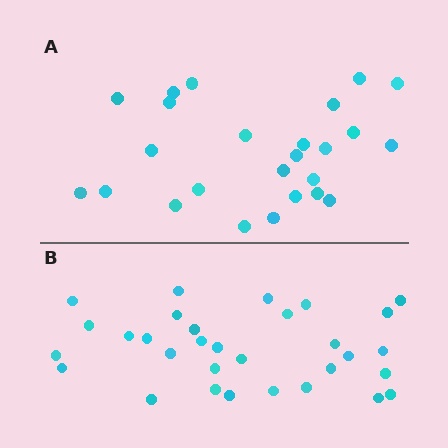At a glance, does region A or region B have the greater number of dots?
Region B (the bottom region) has more dots.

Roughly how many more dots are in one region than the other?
Region B has about 6 more dots than region A.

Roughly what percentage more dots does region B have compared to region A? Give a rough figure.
About 25% more.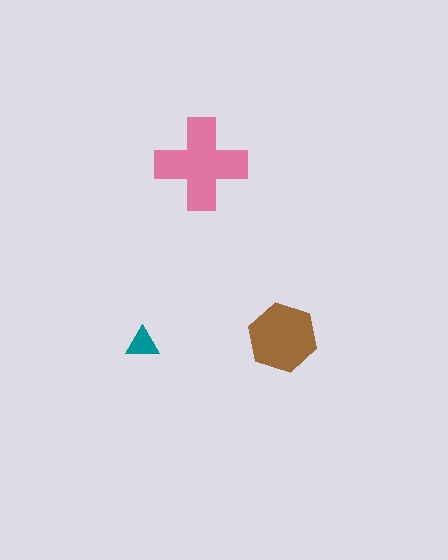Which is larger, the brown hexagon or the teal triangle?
The brown hexagon.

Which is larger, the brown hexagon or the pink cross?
The pink cross.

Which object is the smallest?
The teal triangle.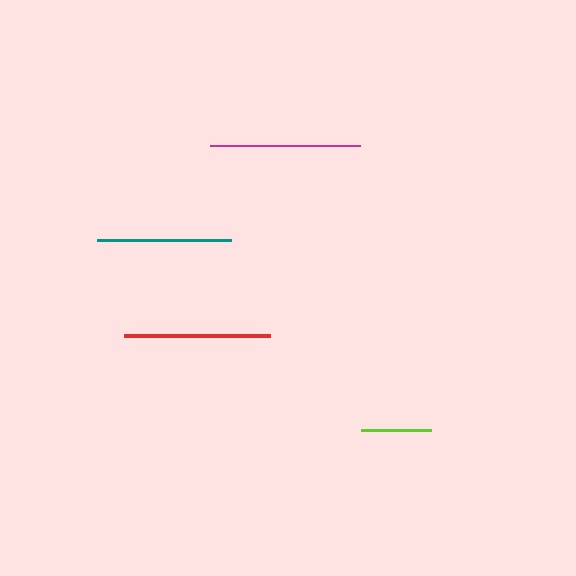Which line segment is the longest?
The magenta line is the longest at approximately 150 pixels.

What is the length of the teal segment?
The teal segment is approximately 134 pixels long.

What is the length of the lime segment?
The lime segment is approximately 69 pixels long.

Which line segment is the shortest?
The lime line is the shortest at approximately 69 pixels.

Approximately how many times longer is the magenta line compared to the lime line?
The magenta line is approximately 2.2 times the length of the lime line.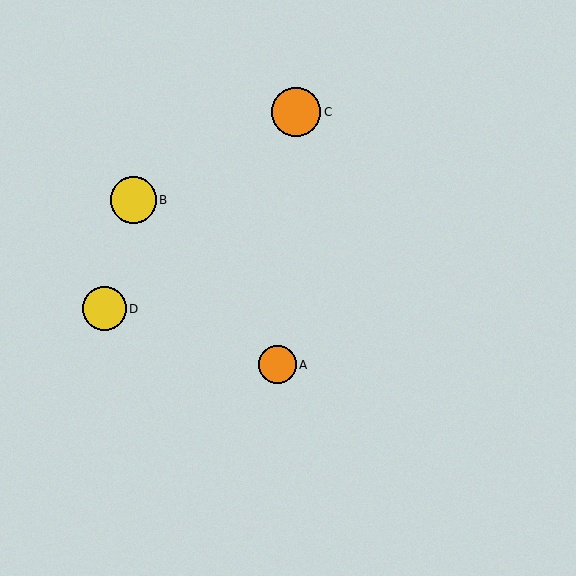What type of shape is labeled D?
Shape D is a yellow circle.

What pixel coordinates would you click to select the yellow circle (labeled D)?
Click at (105, 309) to select the yellow circle D.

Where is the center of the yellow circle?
The center of the yellow circle is at (133, 200).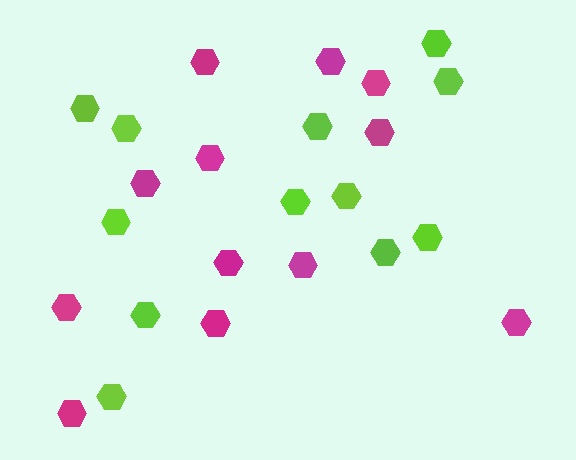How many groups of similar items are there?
There are 2 groups: one group of lime hexagons (12) and one group of magenta hexagons (12).